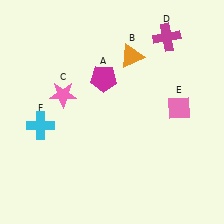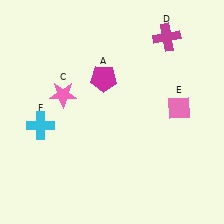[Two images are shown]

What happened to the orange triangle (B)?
The orange triangle (B) was removed in Image 2. It was in the top-right area of Image 1.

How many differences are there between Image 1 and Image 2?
There is 1 difference between the two images.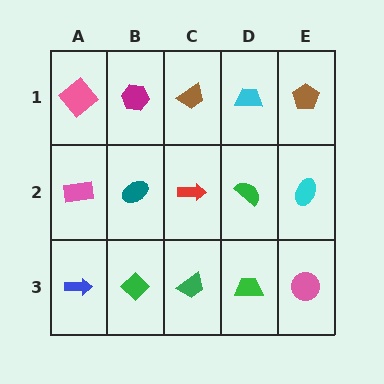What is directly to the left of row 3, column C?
A green diamond.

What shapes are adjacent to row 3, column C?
A red arrow (row 2, column C), a green diamond (row 3, column B), a green trapezoid (row 3, column D).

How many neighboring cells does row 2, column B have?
4.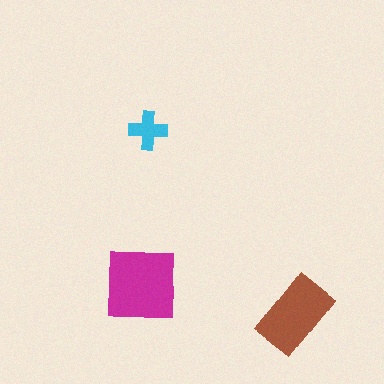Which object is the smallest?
The cyan cross.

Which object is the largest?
The magenta square.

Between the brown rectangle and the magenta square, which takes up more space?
The magenta square.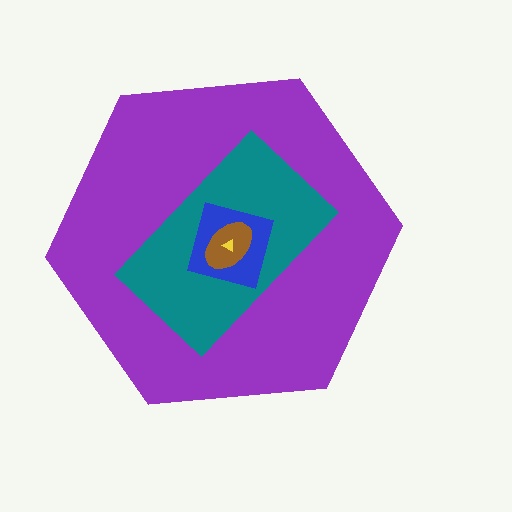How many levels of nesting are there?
5.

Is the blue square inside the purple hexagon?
Yes.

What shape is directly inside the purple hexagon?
The teal rectangle.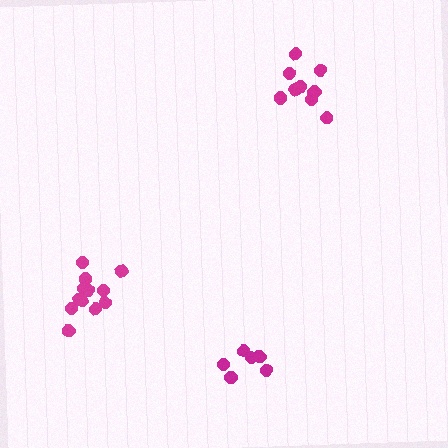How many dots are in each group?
Group 1: 10 dots, Group 2: 6 dots, Group 3: 12 dots (28 total).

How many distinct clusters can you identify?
There are 3 distinct clusters.